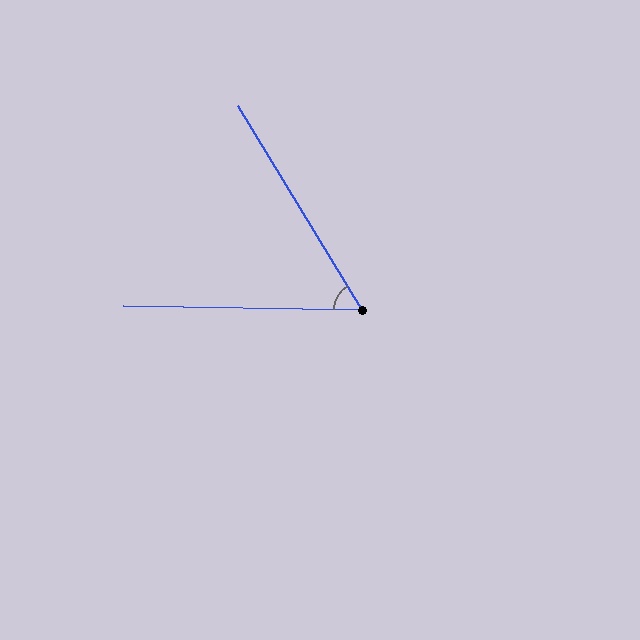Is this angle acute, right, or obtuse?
It is acute.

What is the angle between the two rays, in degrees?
Approximately 58 degrees.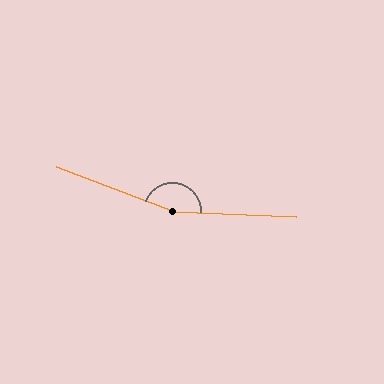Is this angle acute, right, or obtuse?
It is obtuse.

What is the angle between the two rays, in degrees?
Approximately 162 degrees.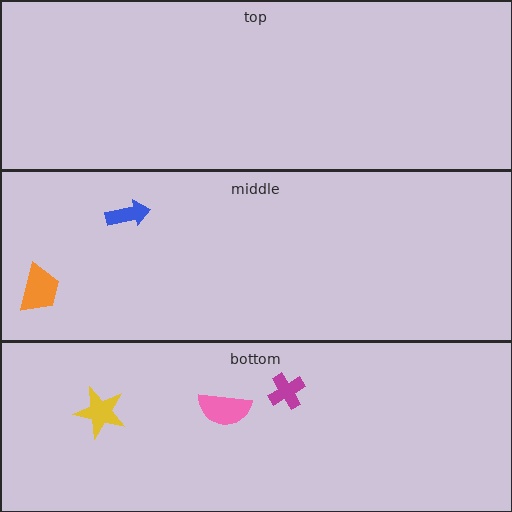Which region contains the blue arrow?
The middle region.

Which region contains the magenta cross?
The bottom region.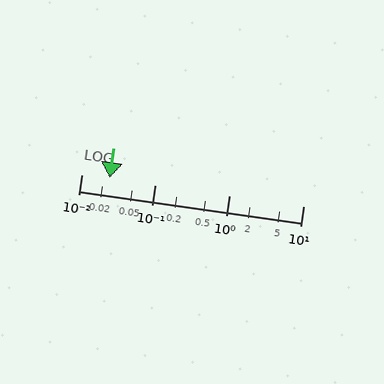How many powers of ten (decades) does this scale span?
The scale spans 3 decades, from 0.01 to 10.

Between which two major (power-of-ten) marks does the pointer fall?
The pointer is between 0.01 and 0.1.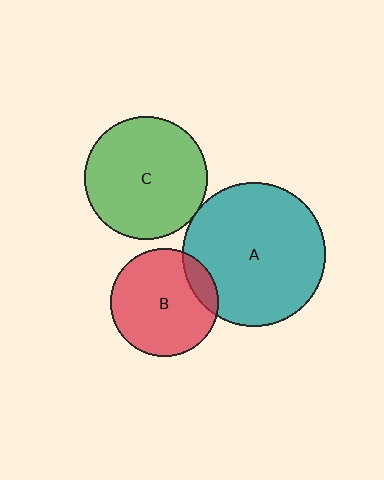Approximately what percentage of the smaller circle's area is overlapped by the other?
Approximately 15%.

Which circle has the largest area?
Circle A (teal).